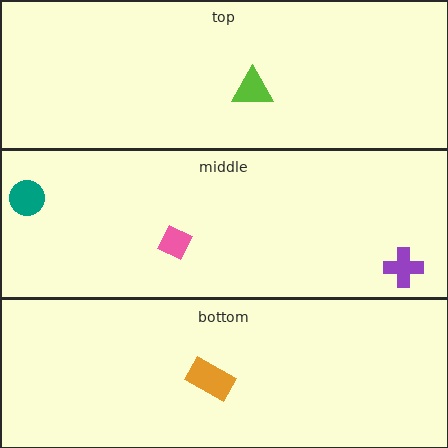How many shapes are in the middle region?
3.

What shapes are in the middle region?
The teal circle, the purple cross, the pink diamond.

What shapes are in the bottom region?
The orange rectangle.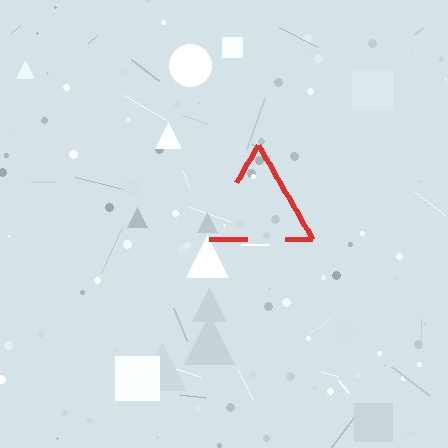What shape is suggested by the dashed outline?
The dashed outline suggests a triangle.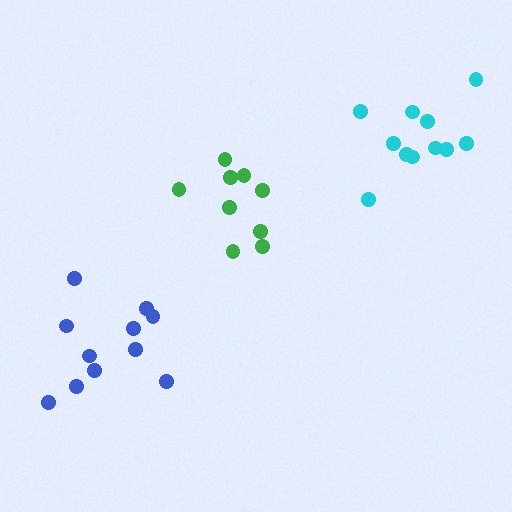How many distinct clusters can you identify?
There are 3 distinct clusters.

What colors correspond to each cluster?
The clusters are colored: green, cyan, blue.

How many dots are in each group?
Group 1: 9 dots, Group 2: 11 dots, Group 3: 11 dots (31 total).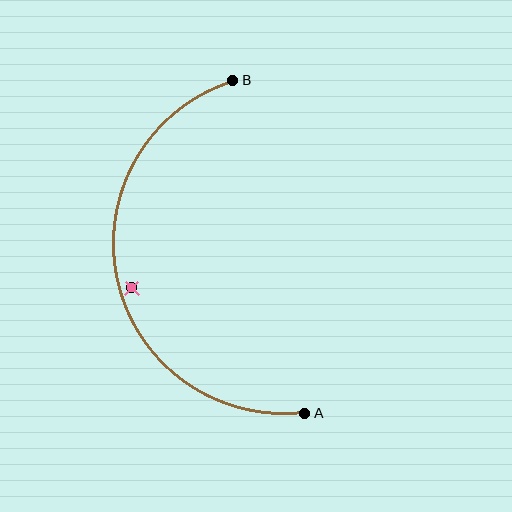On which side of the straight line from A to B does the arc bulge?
The arc bulges to the left of the straight line connecting A and B.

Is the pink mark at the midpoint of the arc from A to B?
No — the pink mark does not lie on the arc at all. It sits slightly inside the curve.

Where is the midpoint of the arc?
The arc midpoint is the point on the curve farthest from the straight line joining A and B. It sits to the left of that line.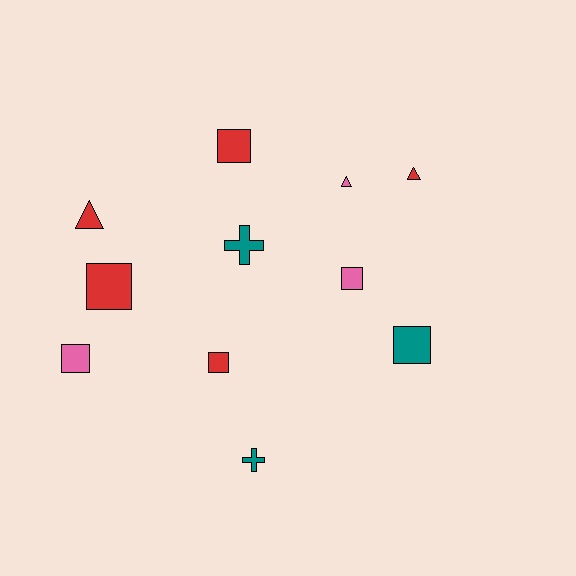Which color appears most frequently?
Red, with 5 objects.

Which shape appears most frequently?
Square, with 6 objects.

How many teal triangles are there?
There are no teal triangles.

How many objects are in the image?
There are 11 objects.